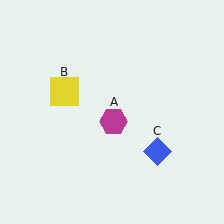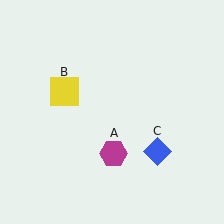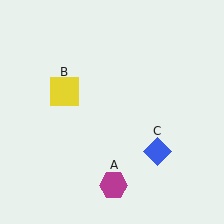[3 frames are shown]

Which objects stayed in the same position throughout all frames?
Yellow square (object B) and blue diamond (object C) remained stationary.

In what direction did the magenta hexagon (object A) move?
The magenta hexagon (object A) moved down.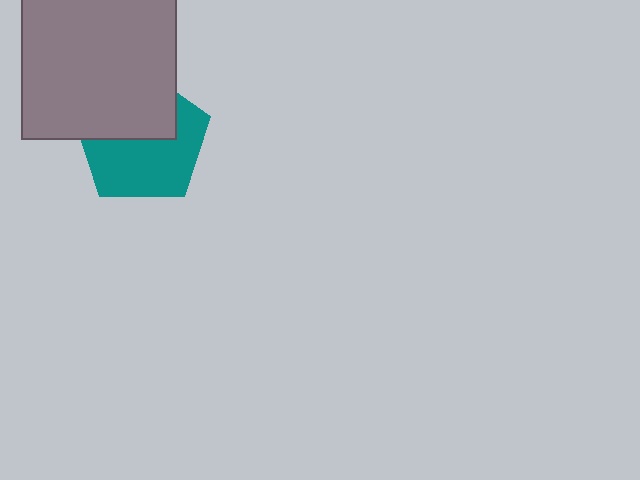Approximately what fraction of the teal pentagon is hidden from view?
Roughly 43% of the teal pentagon is hidden behind the gray rectangle.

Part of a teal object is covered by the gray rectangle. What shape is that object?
It is a pentagon.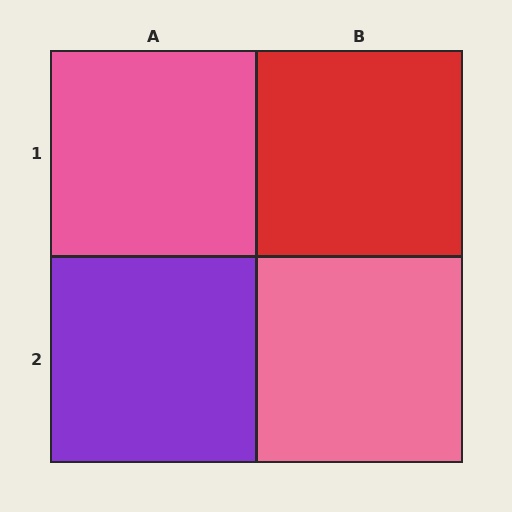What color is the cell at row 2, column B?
Pink.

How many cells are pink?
2 cells are pink.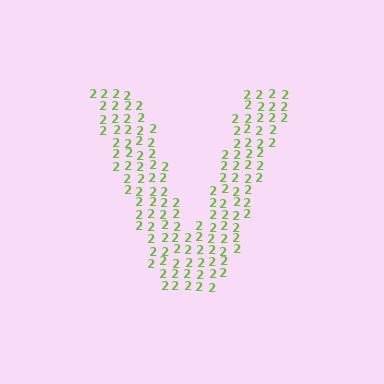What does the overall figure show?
The overall figure shows the letter V.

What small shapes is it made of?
It is made of small digit 2's.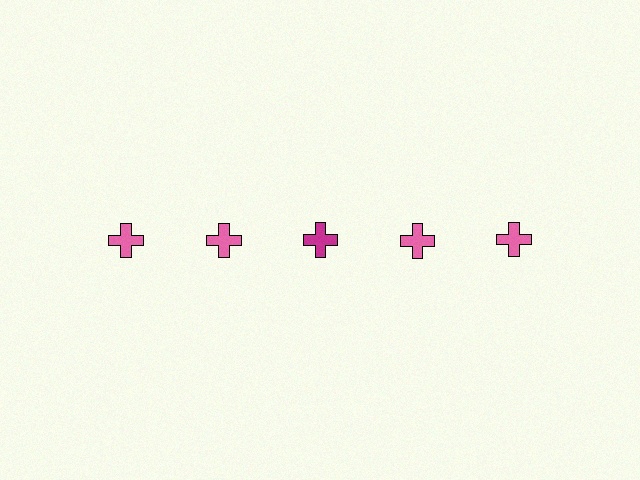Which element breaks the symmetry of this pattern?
The magenta cross in the top row, center column breaks the symmetry. All other shapes are pink crosses.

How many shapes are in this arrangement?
There are 5 shapes arranged in a grid pattern.